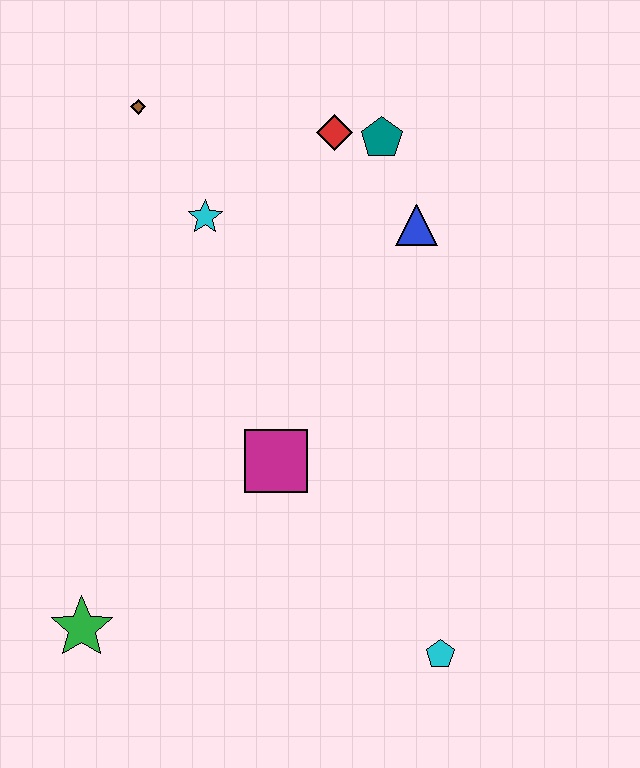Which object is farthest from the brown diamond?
The cyan pentagon is farthest from the brown diamond.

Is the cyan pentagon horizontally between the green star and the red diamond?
No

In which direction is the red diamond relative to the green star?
The red diamond is above the green star.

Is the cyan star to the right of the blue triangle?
No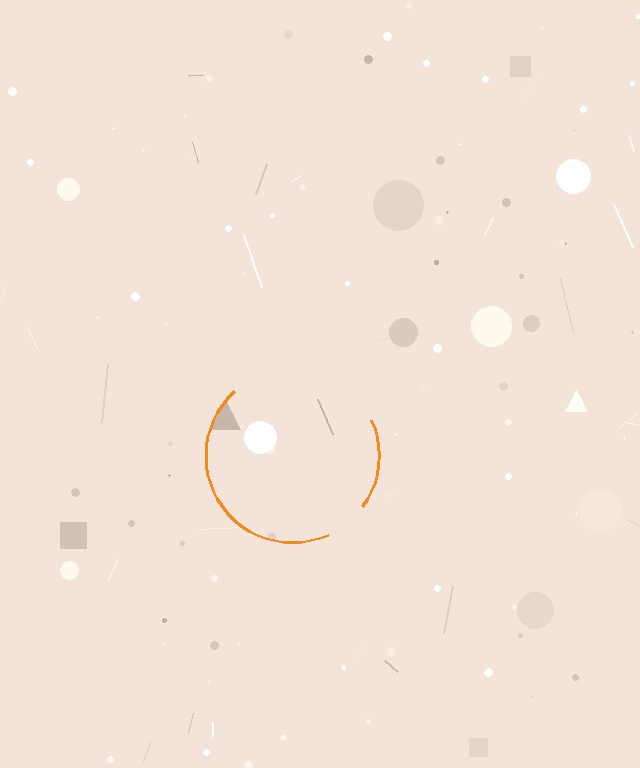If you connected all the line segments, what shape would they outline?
They would outline a circle.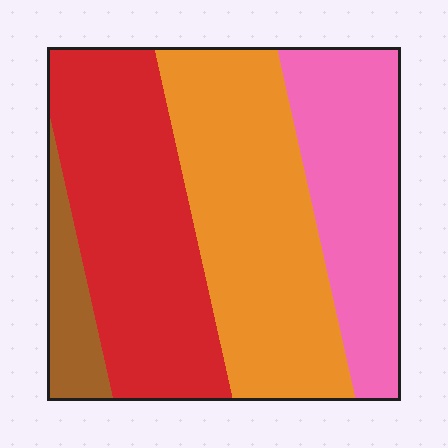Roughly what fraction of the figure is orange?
Orange covers 35% of the figure.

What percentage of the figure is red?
Red takes up about one third (1/3) of the figure.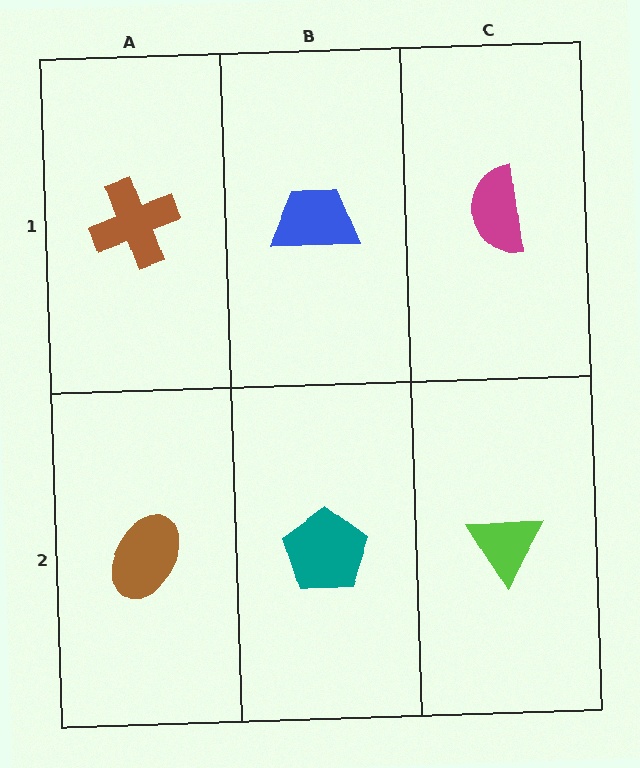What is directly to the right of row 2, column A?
A teal pentagon.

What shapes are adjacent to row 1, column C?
A lime triangle (row 2, column C), a blue trapezoid (row 1, column B).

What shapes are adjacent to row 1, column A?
A brown ellipse (row 2, column A), a blue trapezoid (row 1, column B).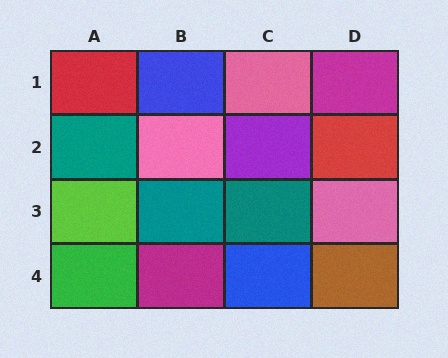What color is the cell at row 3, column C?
Teal.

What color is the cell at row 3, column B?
Teal.